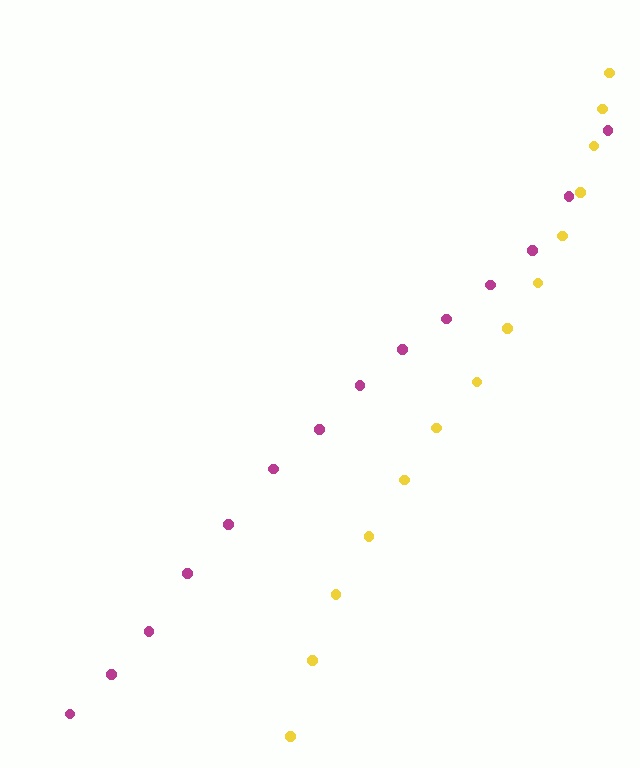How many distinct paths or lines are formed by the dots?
There are 2 distinct paths.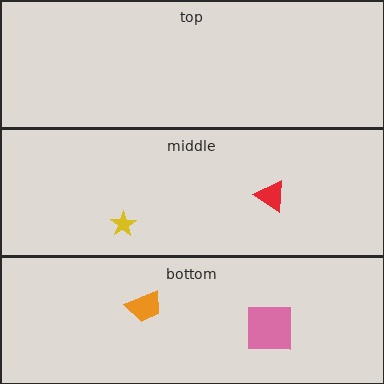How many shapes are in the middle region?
2.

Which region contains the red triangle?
The middle region.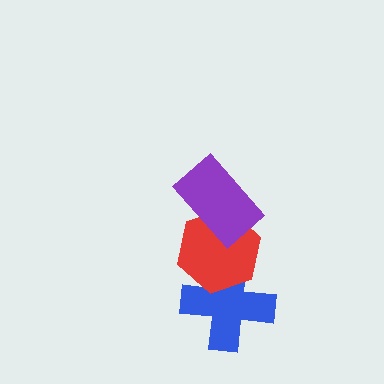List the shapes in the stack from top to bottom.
From top to bottom: the purple rectangle, the red hexagon, the blue cross.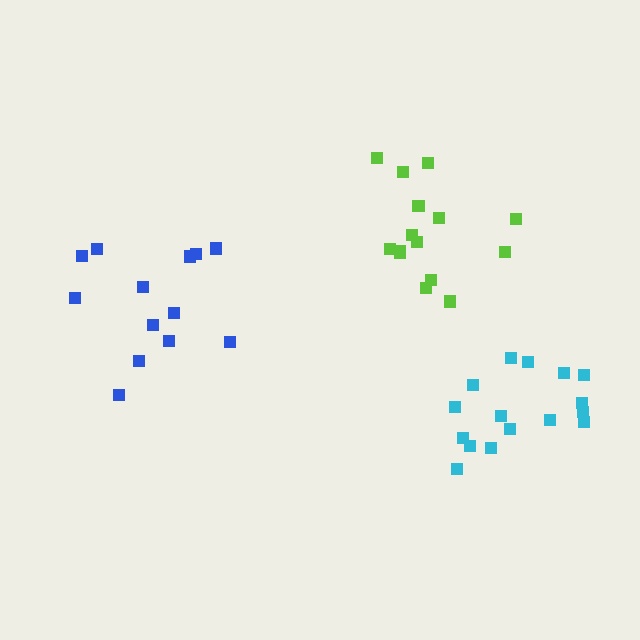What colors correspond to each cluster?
The clusters are colored: blue, lime, cyan.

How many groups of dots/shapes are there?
There are 3 groups.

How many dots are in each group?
Group 1: 13 dots, Group 2: 16 dots, Group 3: 16 dots (45 total).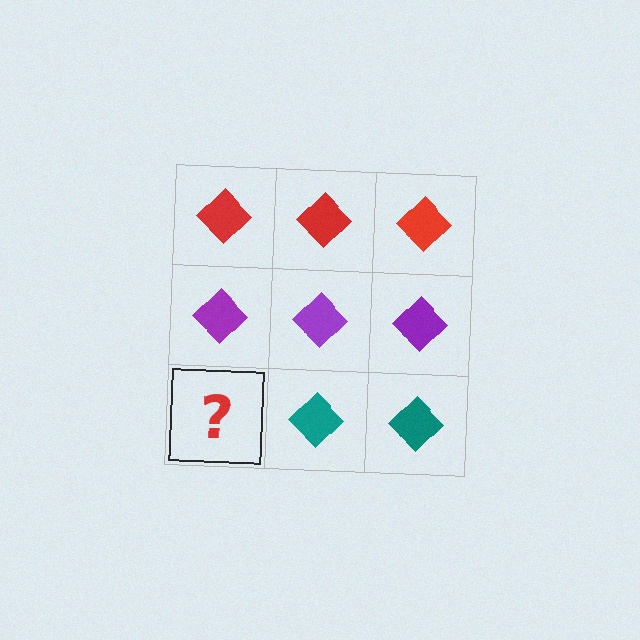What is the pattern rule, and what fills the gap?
The rule is that each row has a consistent color. The gap should be filled with a teal diamond.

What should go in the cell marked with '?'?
The missing cell should contain a teal diamond.